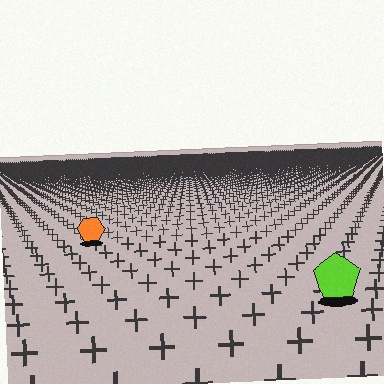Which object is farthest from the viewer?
The orange hexagon is farthest from the viewer. It appears smaller and the ground texture around it is denser.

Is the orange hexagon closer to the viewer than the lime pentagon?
No. The lime pentagon is closer — you can tell from the texture gradient: the ground texture is coarser near it.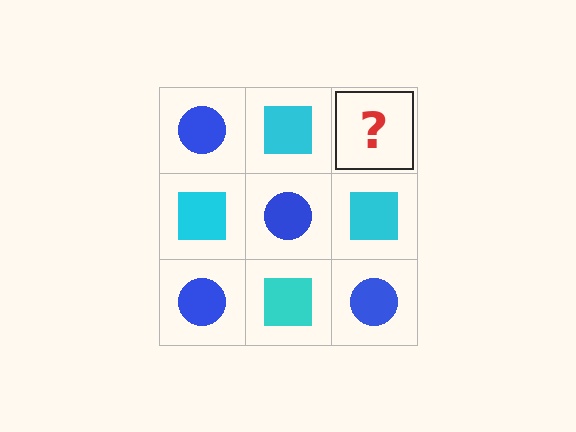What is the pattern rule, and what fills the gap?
The rule is that it alternates blue circle and cyan square in a checkerboard pattern. The gap should be filled with a blue circle.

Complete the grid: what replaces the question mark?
The question mark should be replaced with a blue circle.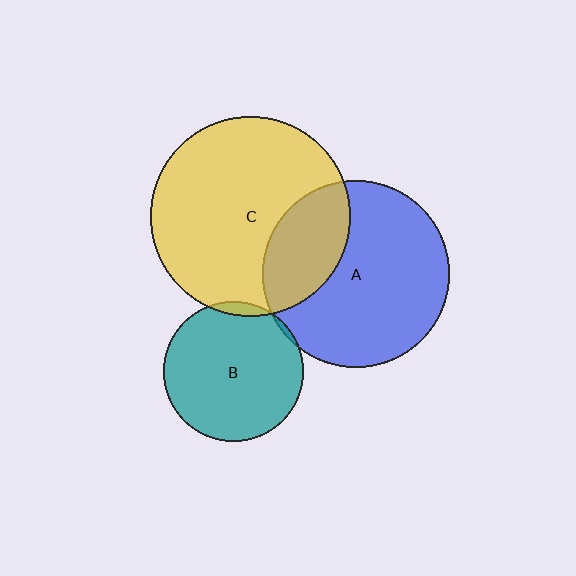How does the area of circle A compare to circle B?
Approximately 1.8 times.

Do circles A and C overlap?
Yes.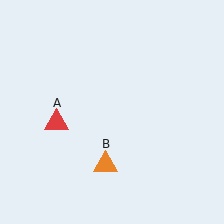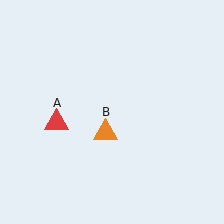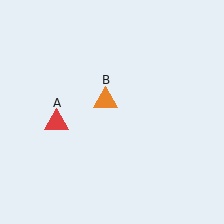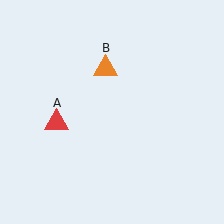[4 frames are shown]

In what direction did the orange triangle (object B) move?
The orange triangle (object B) moved up.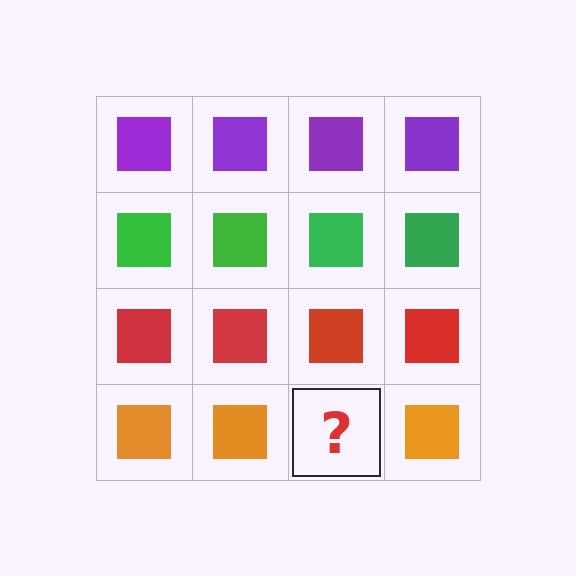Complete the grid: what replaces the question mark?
The question mark should be replaced with an orange square.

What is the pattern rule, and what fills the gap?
The rule is that each row has a consistent color. The gap should be filled with an orange square.